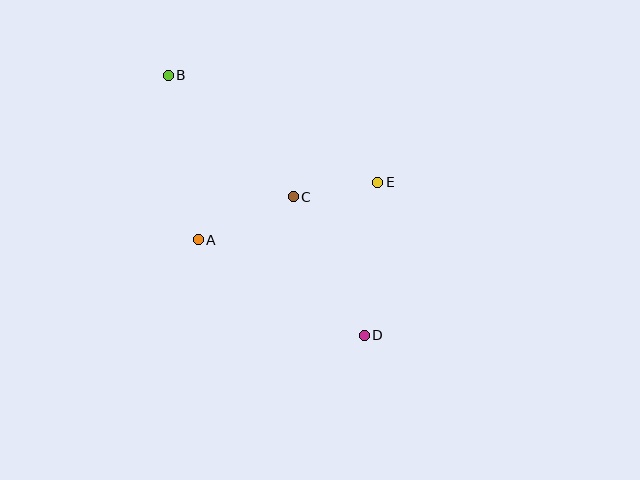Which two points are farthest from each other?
Points B and D are farthest from each other.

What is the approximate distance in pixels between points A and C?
The distance between A and C is approximately 104 pixels.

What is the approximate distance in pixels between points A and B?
The distance between A and B is approximately 167 pixels.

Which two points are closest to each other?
Points C and E are closest to each other.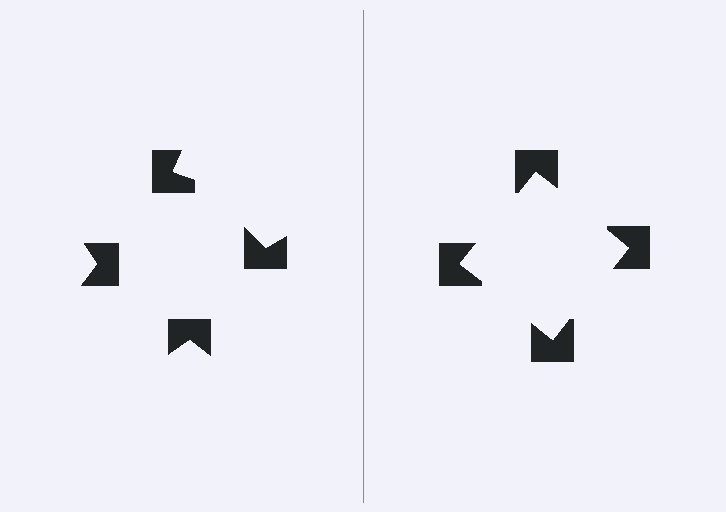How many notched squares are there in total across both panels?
8 — 4 on each side.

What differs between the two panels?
The notched squares are positioned identically on both sides; only the wedge orientations differ. On the right they align to a square; on the left they are misaligned.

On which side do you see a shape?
An illusory square appears on the right side. On the left side the wedge cuts are rotated, so no coherent shape forms.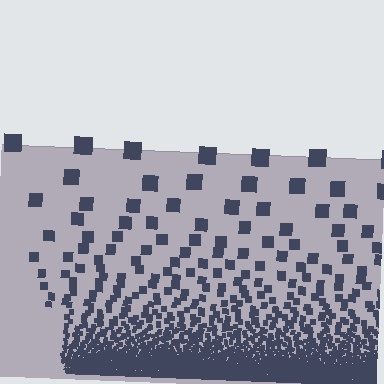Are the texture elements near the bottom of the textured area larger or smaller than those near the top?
Smaller. The gradient is inverted — elements near the bottom are smaller and denser.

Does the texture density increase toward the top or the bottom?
Density increases toward the bottom.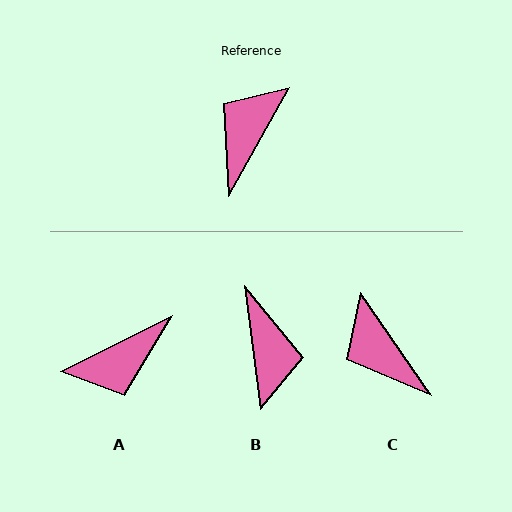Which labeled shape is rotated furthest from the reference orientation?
A, about 146 degrees away.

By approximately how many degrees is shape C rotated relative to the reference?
Approximately 64 degrees counter-clockwise.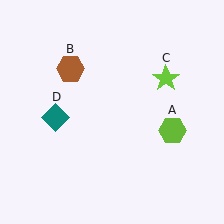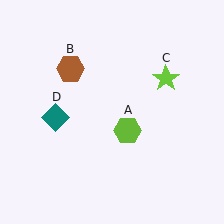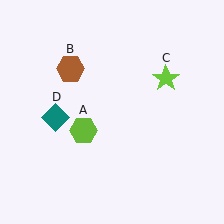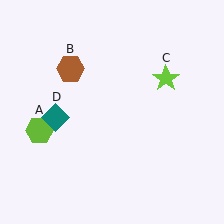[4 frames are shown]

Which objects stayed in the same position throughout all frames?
Brown hexagon (object B) and lime star (object C) and teal diamond (object D) remained stationary.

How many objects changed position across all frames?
1 object changed position: lime hexagon (object A).